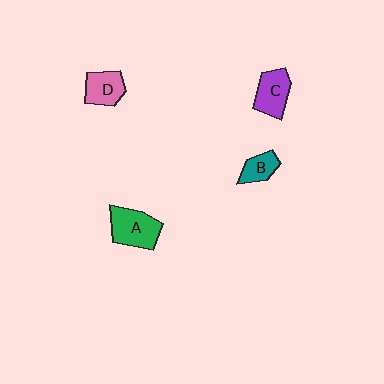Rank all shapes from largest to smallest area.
From largest to smallest: A (green), C (purple), D (pink), B (teal).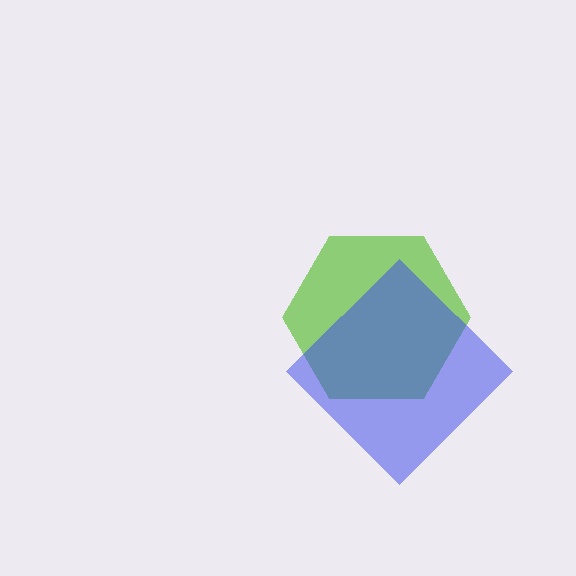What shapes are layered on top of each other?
The layered shapes are: a lime hexagon, a blue diamond.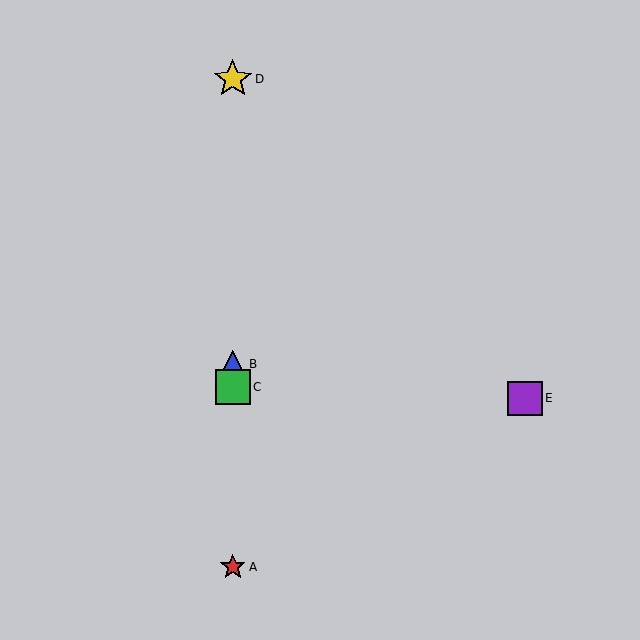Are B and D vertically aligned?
Yes, both are at x≈233.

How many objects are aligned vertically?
4 objects (A, B, C, D) are aligned vertically.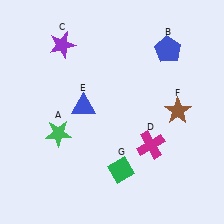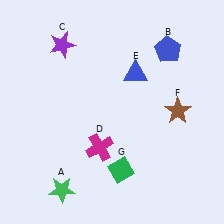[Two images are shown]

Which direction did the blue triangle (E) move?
The blue triangle (E) moved right.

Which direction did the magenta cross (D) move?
The magenta cross (D) moved left.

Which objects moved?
The objects that moved are: the green star (A), the magenta cross (D), the blue triangle (E).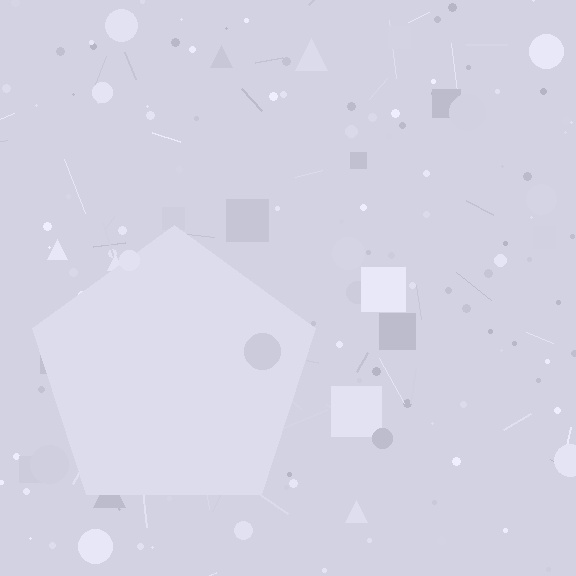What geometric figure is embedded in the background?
A pentagon is embedded in the background.